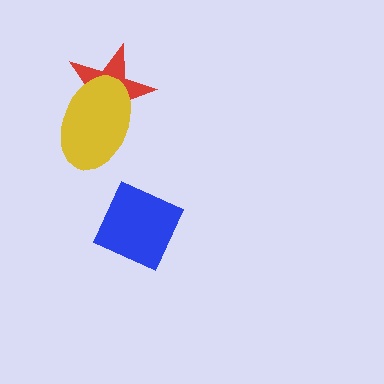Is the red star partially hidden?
Yes, it is partially covered by another shape.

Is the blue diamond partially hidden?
No, no other shape covers it.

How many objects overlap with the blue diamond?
0 objects overlap with the blue diamond.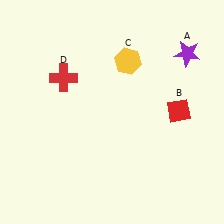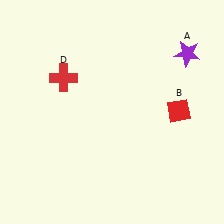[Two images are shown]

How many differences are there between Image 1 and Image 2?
There is 1 difference between the two images.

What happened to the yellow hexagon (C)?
The yellow hexagon (C) was removed in Image 2. It was in the top-right area of Image 1.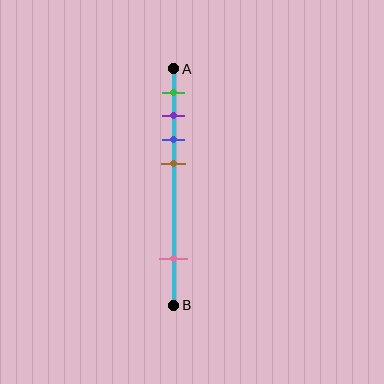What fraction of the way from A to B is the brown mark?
The brown mark is approximately 40% (0.4) of the way from A to B.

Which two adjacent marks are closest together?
The purple and blue marks are the closest adjacent pair.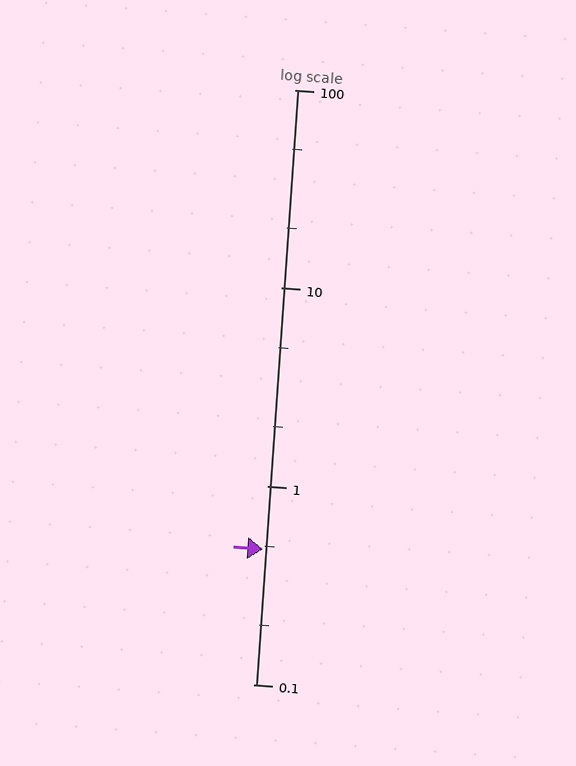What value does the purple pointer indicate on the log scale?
The pointer indicates approximately 0.48.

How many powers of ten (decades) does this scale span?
The scale spans 3 decades, from 0.1 to 100.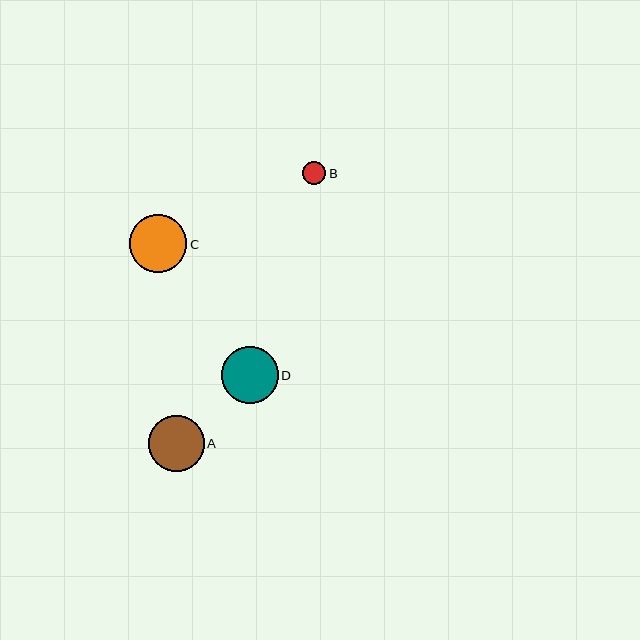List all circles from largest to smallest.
From largest to smallest: C, D, A, B.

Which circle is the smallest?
Circle B is the smallest with a size of approximately 23 pixels.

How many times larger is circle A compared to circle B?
Circle A is approximately 2.4 times the size of circle B.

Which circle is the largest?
Circle C is the largest with a size of approximately 58 pixels.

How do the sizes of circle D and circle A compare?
Circle D and circle A are approximately the same size.